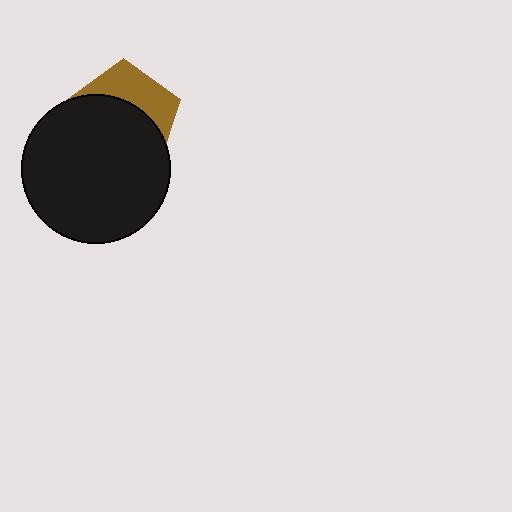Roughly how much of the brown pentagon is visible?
A small part of it is visible (roughly 36%).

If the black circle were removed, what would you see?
You would see the complete brown pentagon.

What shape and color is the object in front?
The object in front is a black circle.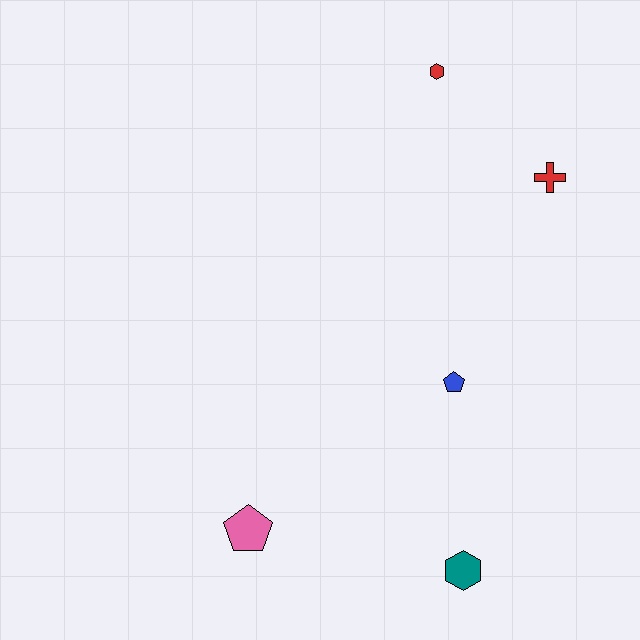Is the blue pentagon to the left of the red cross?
Yes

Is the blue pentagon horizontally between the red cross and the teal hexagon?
No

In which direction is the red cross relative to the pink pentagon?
The red cross is above the pink pentagon.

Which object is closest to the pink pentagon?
The teal hexagon is closest to the pink pentagon.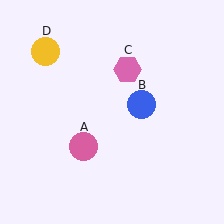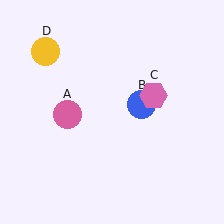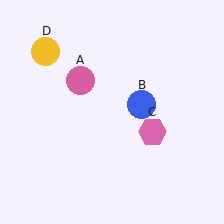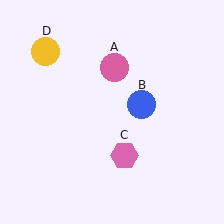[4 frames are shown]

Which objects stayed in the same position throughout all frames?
Blue circle (object B) and yellow circle (object D) remained stationary.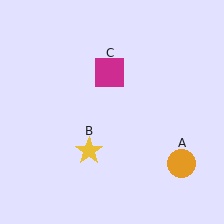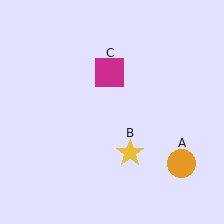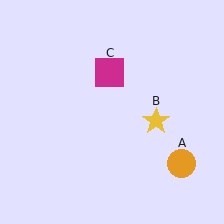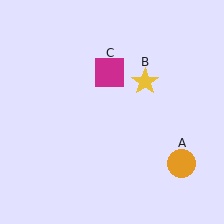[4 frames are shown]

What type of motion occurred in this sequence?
The yellow star (object B) rotated counterclockwise around the center of the scene.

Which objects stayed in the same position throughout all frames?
Orange circle (object A) and magenta square (object C) remained stationary.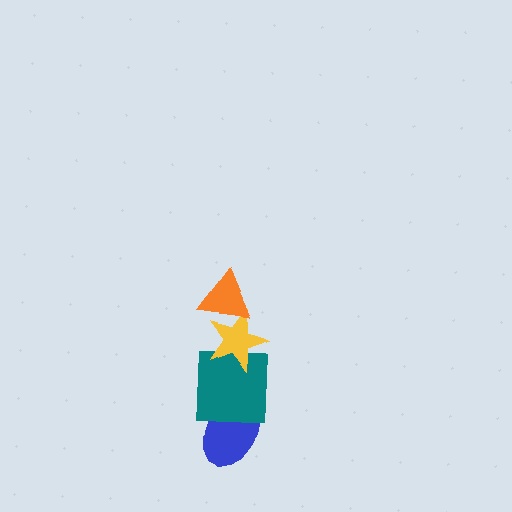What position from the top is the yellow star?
The yellow star is 2nd from the top.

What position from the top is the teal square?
The teal square is 3rd from the top.